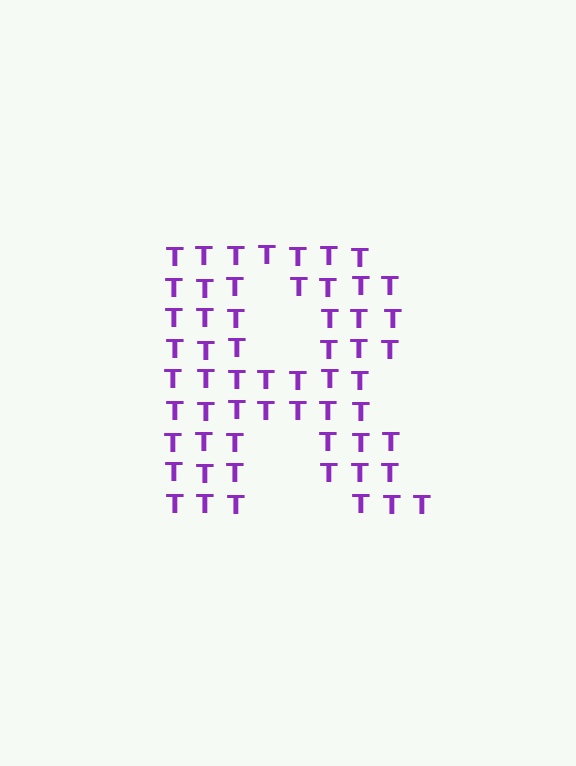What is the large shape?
The large shape is the letter R.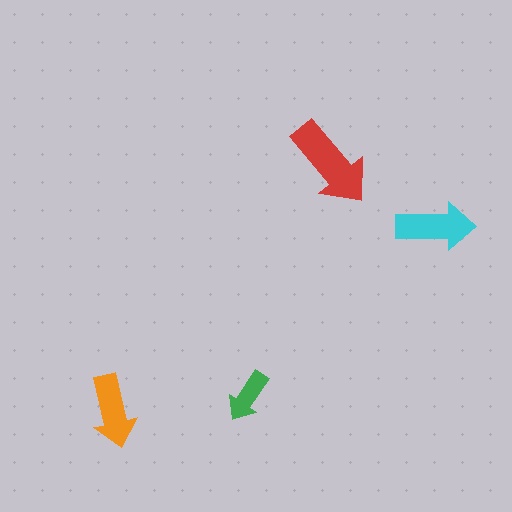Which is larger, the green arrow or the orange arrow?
The orange one.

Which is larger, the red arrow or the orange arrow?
The red one.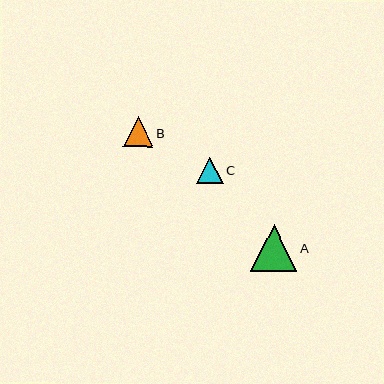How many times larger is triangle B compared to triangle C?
Triangle B is approximately 1.1 times the size of triangle C.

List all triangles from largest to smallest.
From largest to smallest: A, B, C.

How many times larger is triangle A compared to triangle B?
Triangle A is approximately 1.6 times the size of triangle B.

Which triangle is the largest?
Triangle A is the largest with a size of approximately 46 pixels.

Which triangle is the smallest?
Triangle C is the smallest with a size of approximately 27 pixels.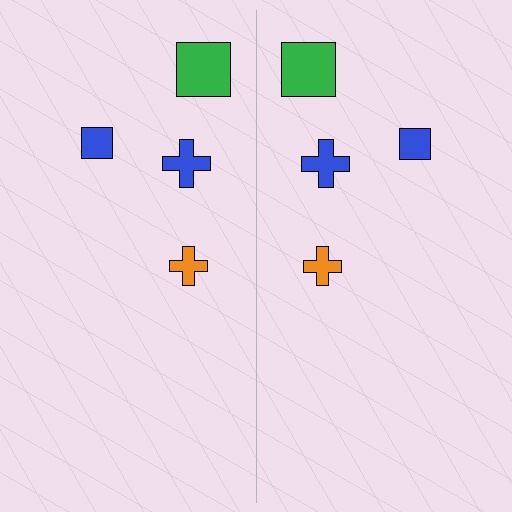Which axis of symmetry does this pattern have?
The pattern has a vertical axis of symmetry running through the center of the image.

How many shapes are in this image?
There are 8 shapes in this image.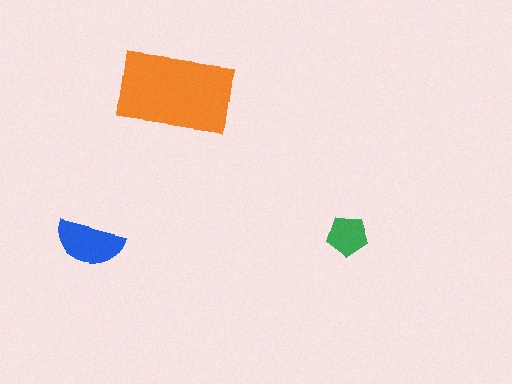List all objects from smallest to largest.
The green pentagon, the blue semicircle, the orange rectangle.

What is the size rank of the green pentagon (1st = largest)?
3rd.